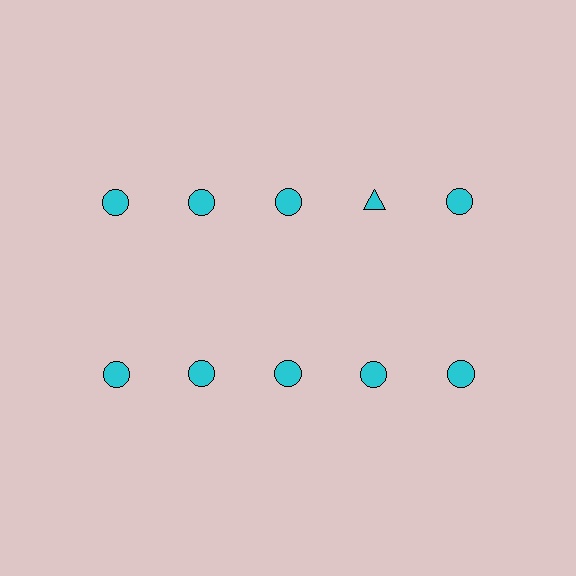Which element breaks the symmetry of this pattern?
The cyan triangle in the top row, second from right column breaks the symmetry. All other shapes are cyan circles.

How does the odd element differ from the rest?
It has a different shape: triangle instead of circle.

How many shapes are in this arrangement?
There are 10 shapes arranged in a grid pattern.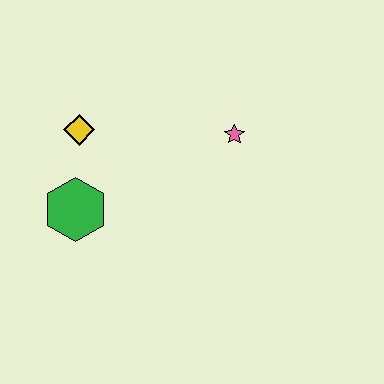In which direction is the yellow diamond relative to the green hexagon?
The yellow diamond is above the green hexagon.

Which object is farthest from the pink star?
The green hexagon is farthest from the pink star.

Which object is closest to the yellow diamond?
The green hexagon is closest to the yellow diamond.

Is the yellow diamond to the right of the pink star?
No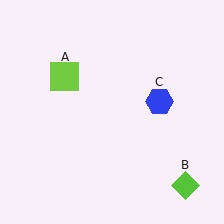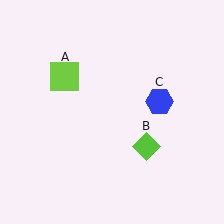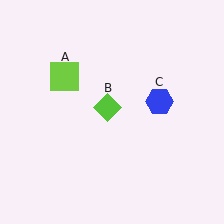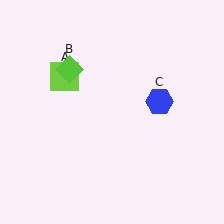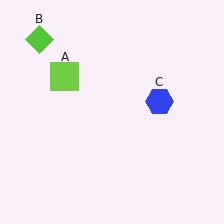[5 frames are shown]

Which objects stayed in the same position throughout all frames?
Lime square (object A) and blue hexagon (object C) remained stationary.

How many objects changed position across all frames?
1 object changed position: lime diamond (object B).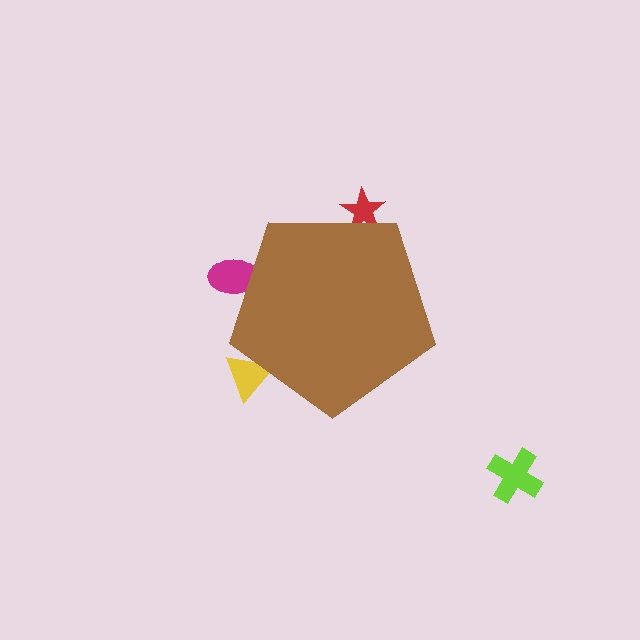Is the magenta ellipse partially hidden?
Yes, the magenta ellipse is partially hidden behind the brown pentagon.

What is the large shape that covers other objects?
A brown pentagon.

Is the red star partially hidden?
Yes, the red star is partially hidden behind the brown pentagon.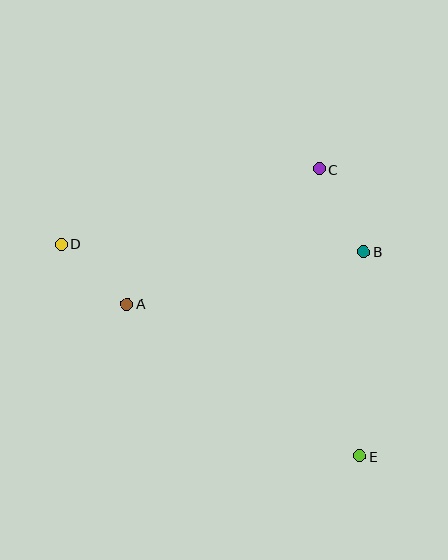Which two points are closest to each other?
Points A and D are closest to each other.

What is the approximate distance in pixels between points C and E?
The distance between C and E is approximately 290 pixels.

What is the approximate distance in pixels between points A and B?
The distance between A and B is approximately 242 pixels.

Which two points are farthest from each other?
Points D and E are farthest from each other.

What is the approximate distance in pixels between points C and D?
The distance between C and D is approximately 268 pixels.